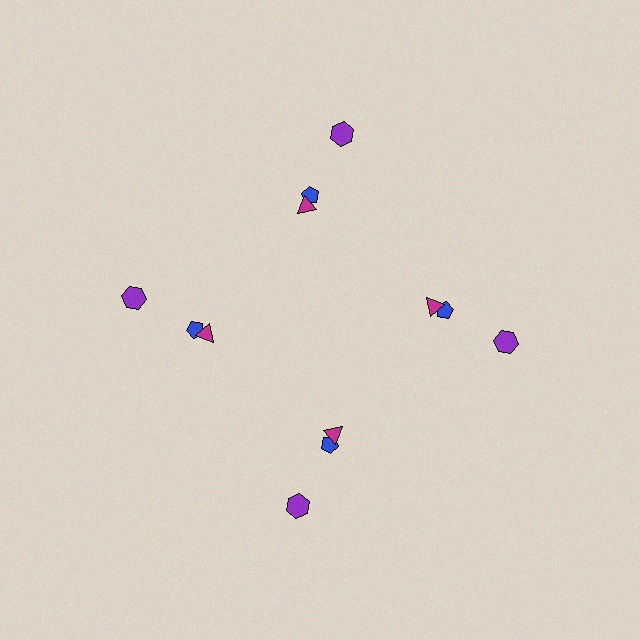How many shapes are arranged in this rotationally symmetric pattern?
There are 12 shapes, arranged in 4 groups of 3.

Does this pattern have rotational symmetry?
Yes, this pattern has 4-fold rotational symmetry. It looks the same after rotating 90 degrees around the center.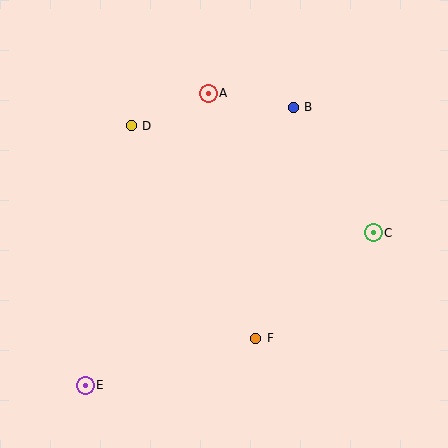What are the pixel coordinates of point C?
Point C is at (373, 233).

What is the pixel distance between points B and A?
The distance between B and A is 86 pixels.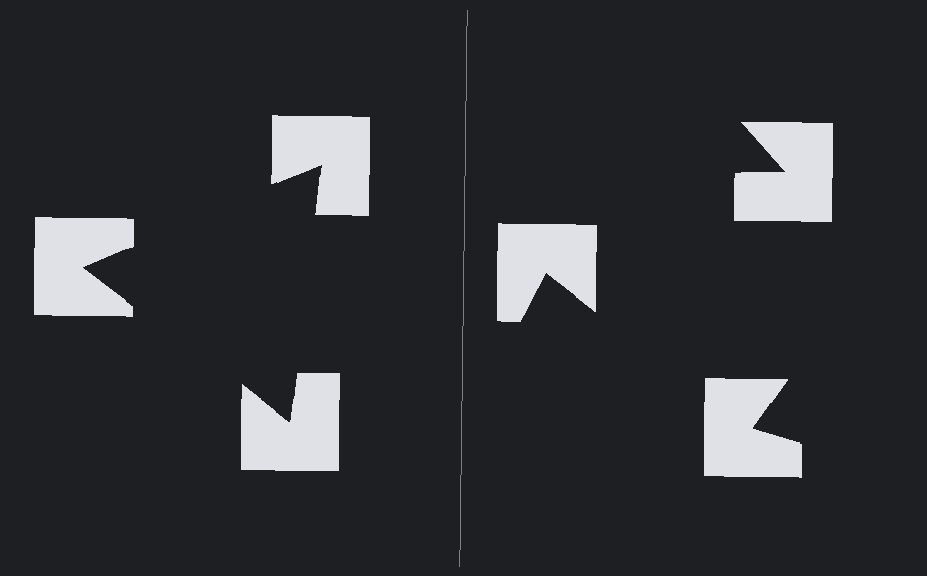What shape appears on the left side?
An illusory triangle.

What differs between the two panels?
The notched squares are positioned identically on both sides; only the wedge orientations differ. On the left they align to a triangle; on the right they are misaligned.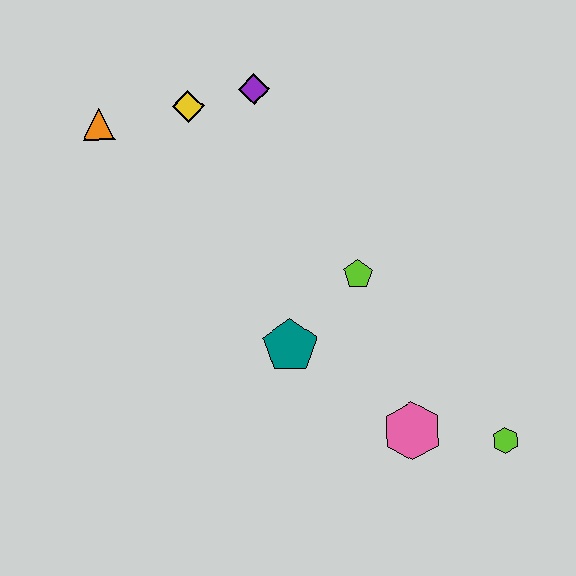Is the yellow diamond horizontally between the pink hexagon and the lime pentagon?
No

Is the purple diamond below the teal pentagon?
No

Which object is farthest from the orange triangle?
The lime hexagon is farthest from the orange triangle.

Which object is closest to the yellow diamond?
The purple diamond is closest to the yellow diamond.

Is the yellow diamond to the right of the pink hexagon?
No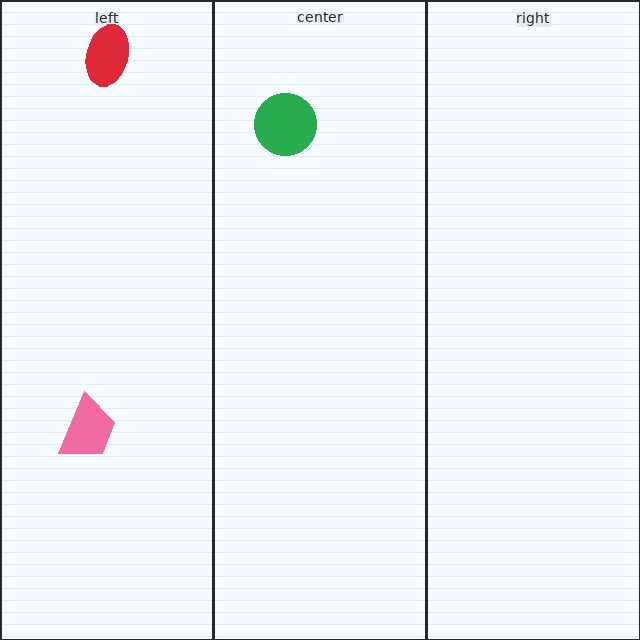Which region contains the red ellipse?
The left region.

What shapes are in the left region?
The red ellipse, the pink trapezoid.